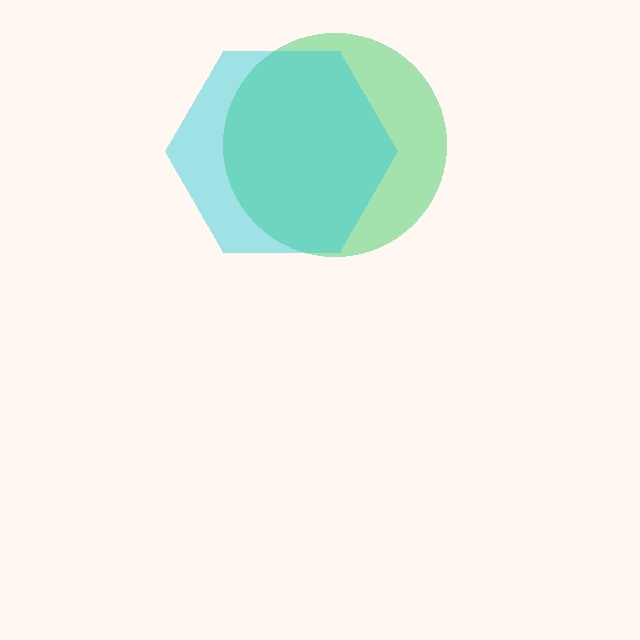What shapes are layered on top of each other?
The layered shapes are: a green circle, a cyan hexagon.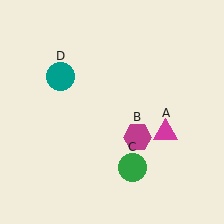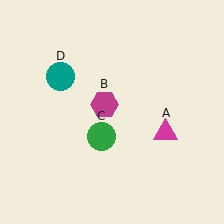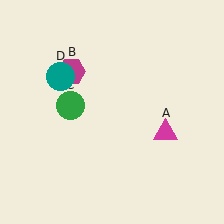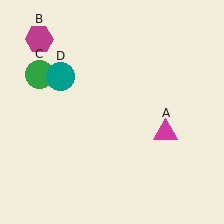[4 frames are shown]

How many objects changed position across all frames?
2 objects changed position: magenta hexagon (object B), green circle (object C).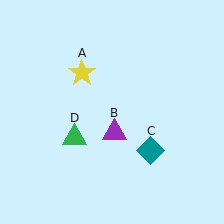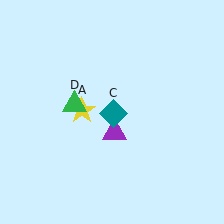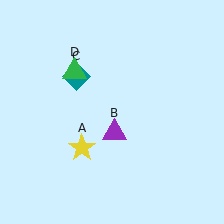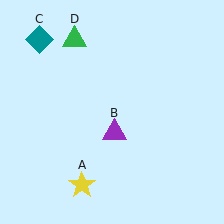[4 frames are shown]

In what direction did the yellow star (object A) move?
The yellow star (object A) moved down.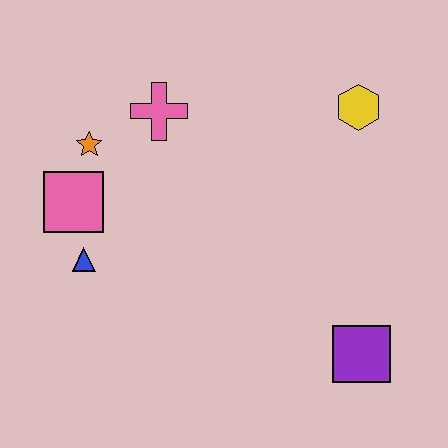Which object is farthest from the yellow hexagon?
The blue triangle is farthest from the yellow hexagon.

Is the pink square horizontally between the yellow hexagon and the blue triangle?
No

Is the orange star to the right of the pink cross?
No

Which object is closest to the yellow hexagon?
The pink cross is closest to the yellow hexagon.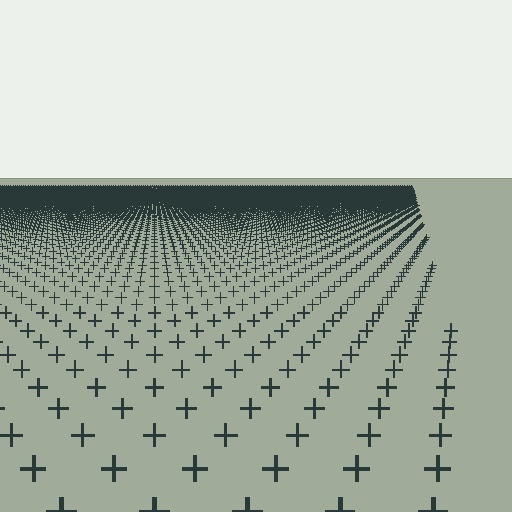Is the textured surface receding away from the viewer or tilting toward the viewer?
The surface is receding away from the viewer. Texture elements get smaller and denser toward the top.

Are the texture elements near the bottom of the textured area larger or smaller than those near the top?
Larger. Near the bottom, elements are closer to the viewer and appear at a bigger on-screen size.